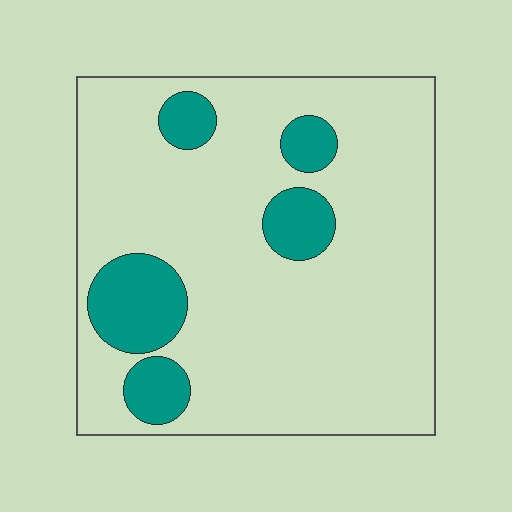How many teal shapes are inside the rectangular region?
5.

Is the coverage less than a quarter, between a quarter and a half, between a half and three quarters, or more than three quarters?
Less than a quarter.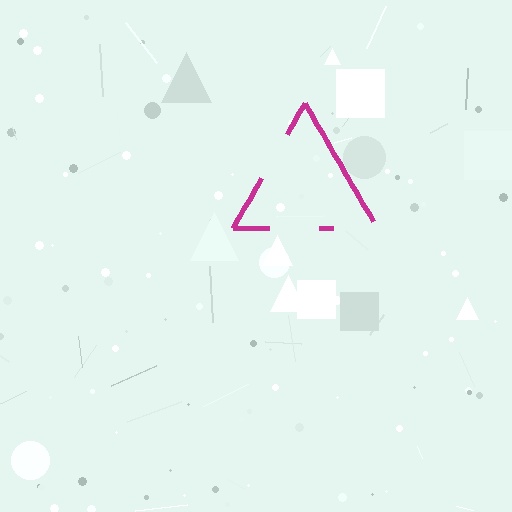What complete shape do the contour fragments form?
The contour fragments form a triangle.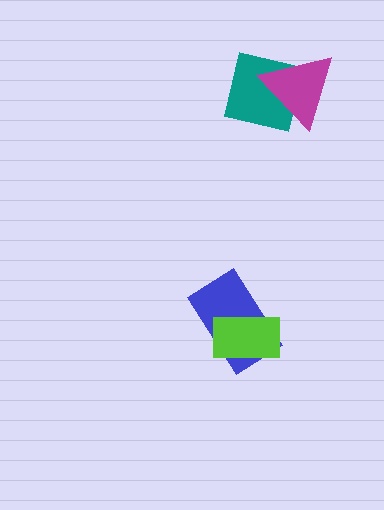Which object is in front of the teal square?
The magenta triangle is in front of the teal square.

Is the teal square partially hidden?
Yes, it is partially covered by another shape.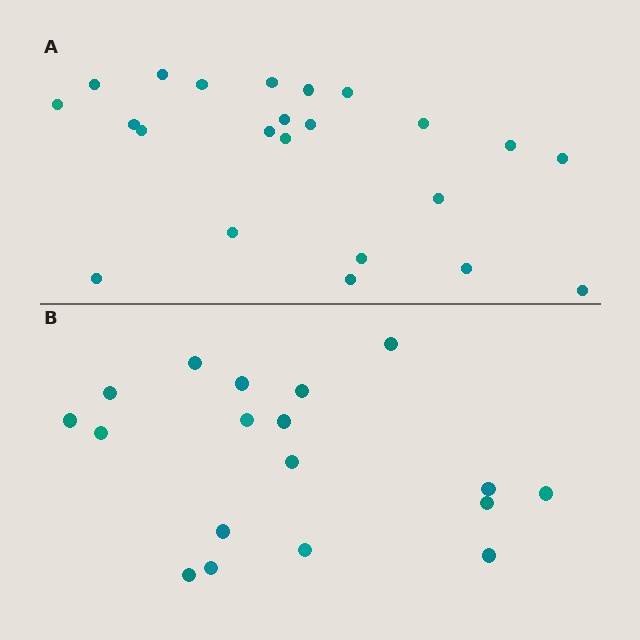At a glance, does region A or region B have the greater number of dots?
Region A (the top region) has more dots.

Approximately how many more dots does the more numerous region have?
Region A has about 5 more dots than region B.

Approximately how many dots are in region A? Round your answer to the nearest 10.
About 20 dots. (The exact count is 23, which rounds to 20.)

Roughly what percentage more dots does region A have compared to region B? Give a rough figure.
About 30% more.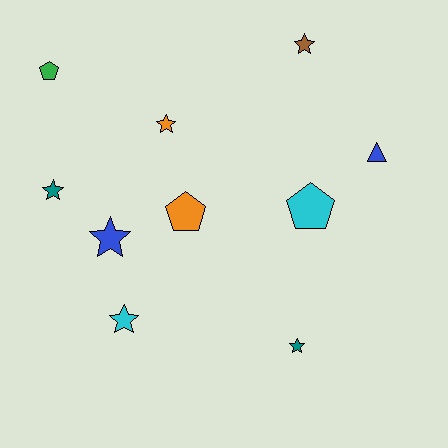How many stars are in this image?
There are 6 stars.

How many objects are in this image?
There are 10 objects.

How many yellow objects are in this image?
There are no yellow objects.